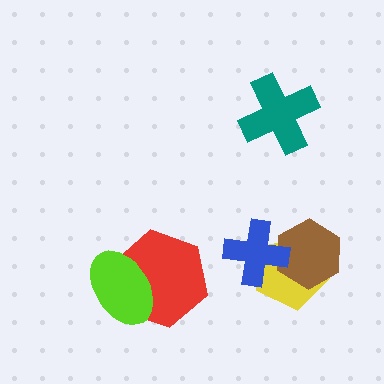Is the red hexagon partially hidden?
Yes, it is partially covered by another shape.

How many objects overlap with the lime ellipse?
1 object overlaps with the lime ellipse.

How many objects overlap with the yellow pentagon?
2 objects overlap with the yellow pentagon.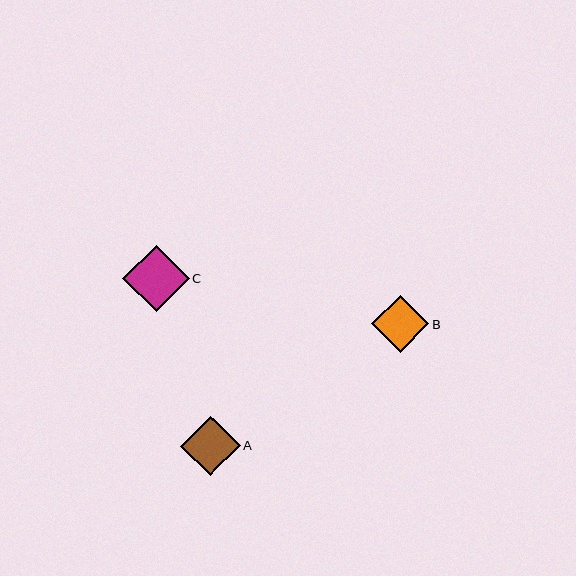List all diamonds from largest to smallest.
From largest to smallest: C, A, B.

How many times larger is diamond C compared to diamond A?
Diamond C is approximately 1.1 times the size of diamond A.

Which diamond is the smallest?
Diamond B is the smallest with a size of approximately 57 pixels.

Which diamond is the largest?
Diamond C is the largest with a size of approximately 66 pixels.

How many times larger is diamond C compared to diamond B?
Diamond C is approximately 1.2 times the size of diamond B.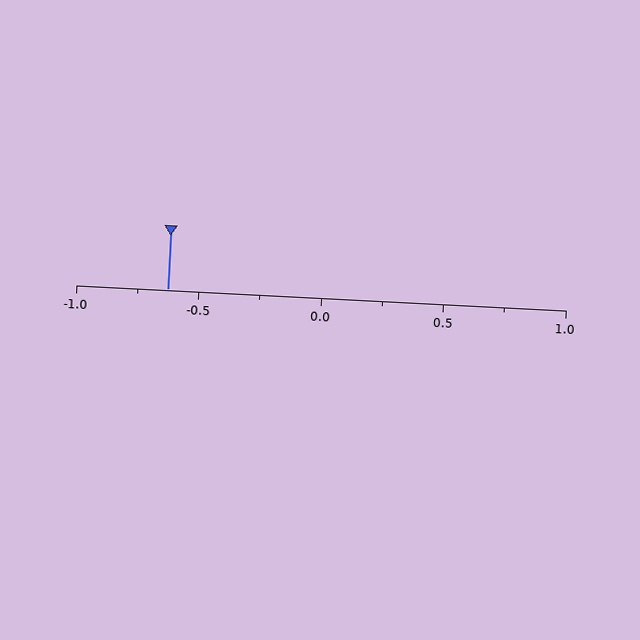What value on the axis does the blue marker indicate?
The marker indicates approximately -0.62.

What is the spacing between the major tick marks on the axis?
The major ticks are spaced 0.5 apart.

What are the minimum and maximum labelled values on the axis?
The axis runs from -1.0 to 1.0.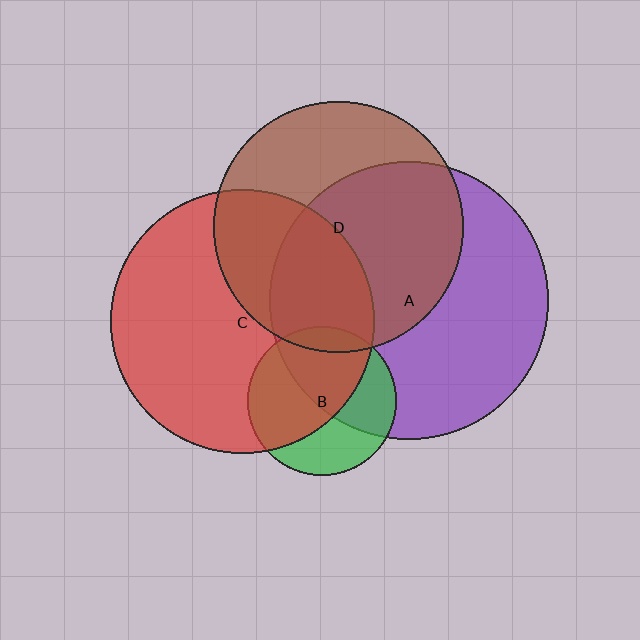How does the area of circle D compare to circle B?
Approximately 2.8 times.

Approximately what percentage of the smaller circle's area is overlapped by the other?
Approximately 50%.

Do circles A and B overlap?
Yes.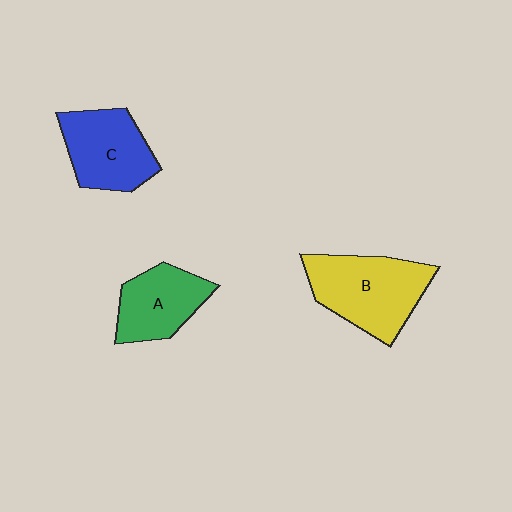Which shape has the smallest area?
Shape A (green).